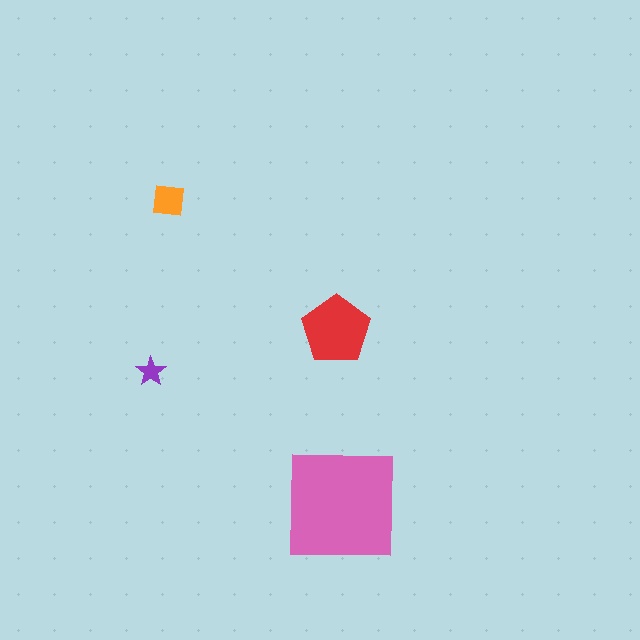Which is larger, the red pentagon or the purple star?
The red pentagon.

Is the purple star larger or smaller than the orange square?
Smaller.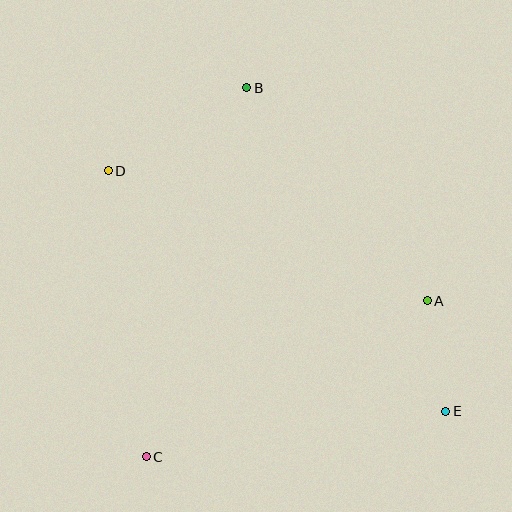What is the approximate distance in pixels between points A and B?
The distance between A and B is approximately 279 pixels.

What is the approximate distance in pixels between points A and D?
The distance between A and D is approximately 345 pixels.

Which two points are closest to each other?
Points A and E are closest to each other.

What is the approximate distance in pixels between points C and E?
The distance between C and E is approximately 304 pixels.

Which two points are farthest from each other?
Points D and E are farthest from each other.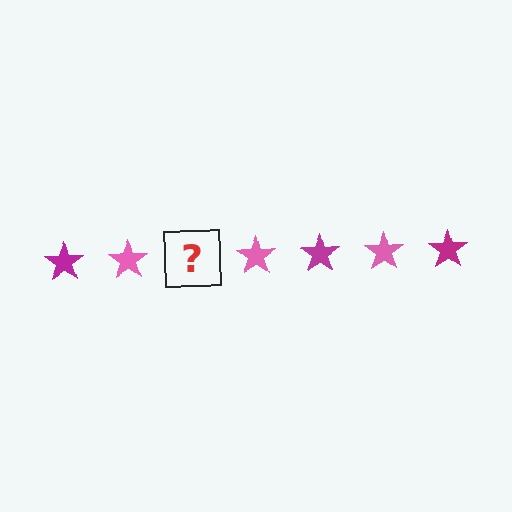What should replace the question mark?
The question mark should be replaced with a magenta star.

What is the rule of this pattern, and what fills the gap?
The rule is that the pattern cycles through magenta, pink stars. The gap should be filled with a magenta star.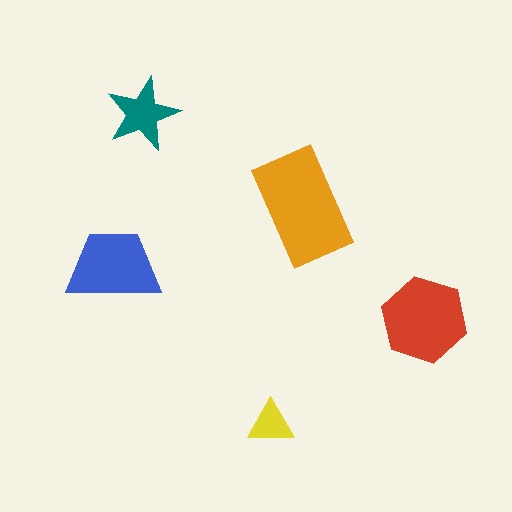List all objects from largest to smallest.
The orange rectangle, the red hexagon, the blue trapezoid, the teal star, the yellow triangle.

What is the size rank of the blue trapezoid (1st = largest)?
3rd.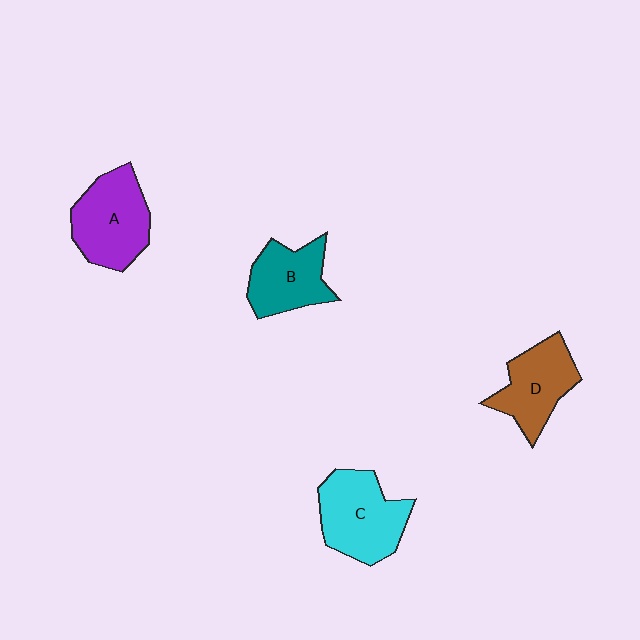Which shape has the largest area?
Shape C (cyan).